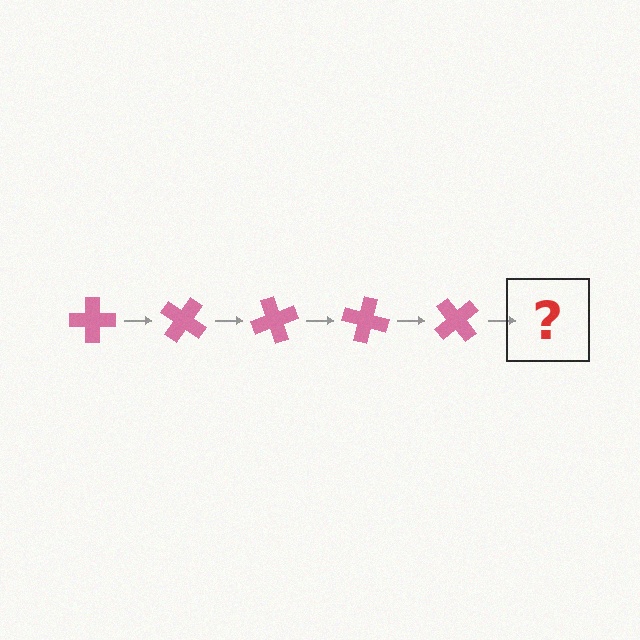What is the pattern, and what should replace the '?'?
The pattern is that the cross rotates 35 degrees each step. The '?' should be a pink cross rotated 175 degrees.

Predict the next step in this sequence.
The next step is a pink cross rotated 175 degrees.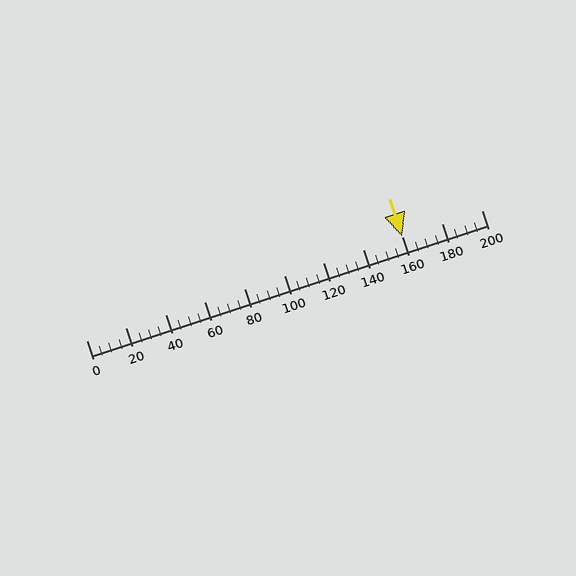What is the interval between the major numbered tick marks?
The major tick marks are spaced 20 units apart.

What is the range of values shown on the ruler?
The ruler shows values from 0 to 200.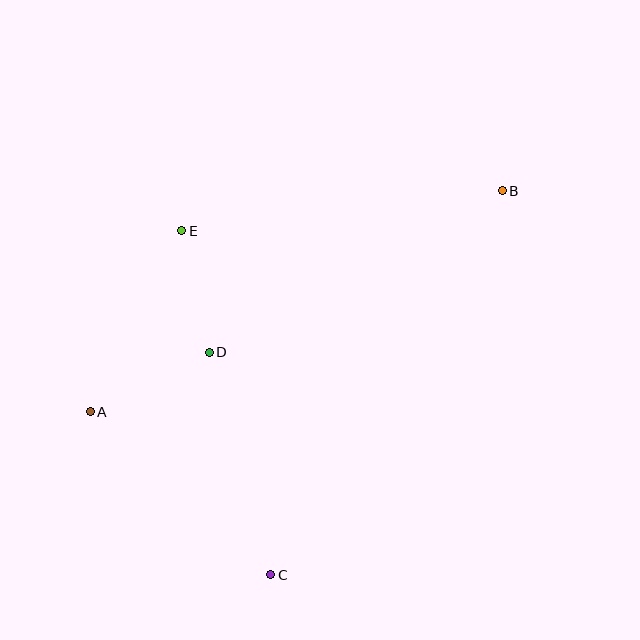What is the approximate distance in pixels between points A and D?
The distance between A and D is approximately 133 pixels.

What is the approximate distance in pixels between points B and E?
The distance between B and E is approximately 323 pixels.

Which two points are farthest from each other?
Points A and B are farthest from each other.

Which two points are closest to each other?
Points D and E are closest to each other.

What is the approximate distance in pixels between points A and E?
The distance between A and E is approximately 203 pixels.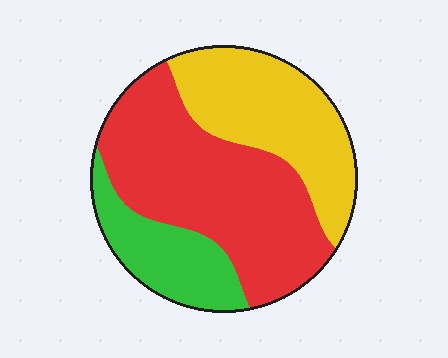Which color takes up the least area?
Green, at roughly 20%.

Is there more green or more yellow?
Yellow.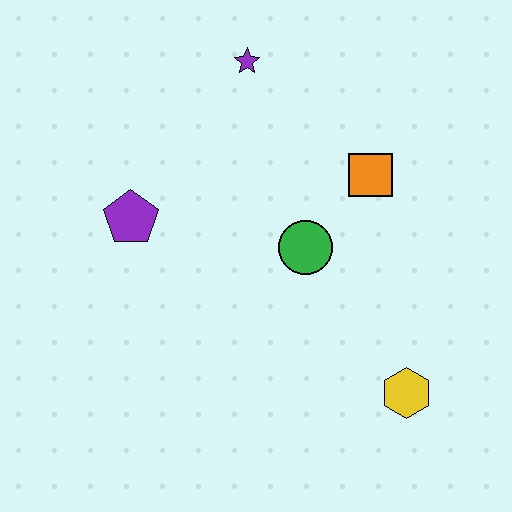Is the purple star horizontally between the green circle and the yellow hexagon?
No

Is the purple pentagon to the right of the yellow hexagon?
No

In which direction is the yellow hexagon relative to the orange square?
The yellow hexagon is below the orange square.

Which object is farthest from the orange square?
The purple pentagon is farthest from the orange square.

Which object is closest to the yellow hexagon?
The green circle is closest to the yellow hexagon.